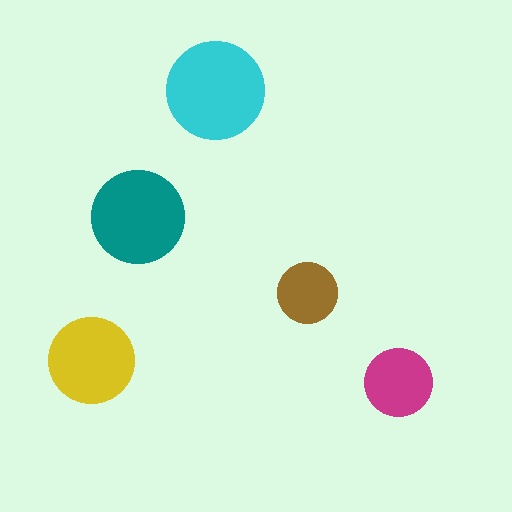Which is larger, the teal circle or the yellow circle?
The teal one.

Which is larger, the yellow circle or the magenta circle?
The yellow one.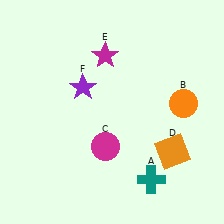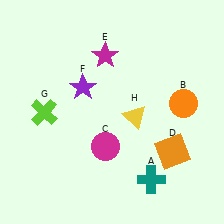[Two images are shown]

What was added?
A lime cross (G), a yellow triangle (H) were added in Image 2.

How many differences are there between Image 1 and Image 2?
There are 2 differences between the two images.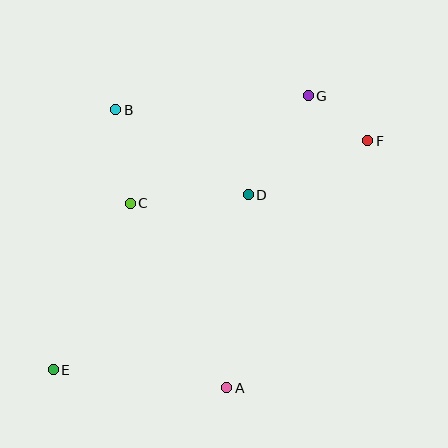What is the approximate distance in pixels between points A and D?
The distance between A and D is approximately 194 pixels.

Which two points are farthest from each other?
Points E and F are farthest from each other.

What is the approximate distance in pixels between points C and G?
The distance between C and G is approximately 208 pixels.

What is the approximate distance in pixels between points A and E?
The distance between A and E is approximately 174 pixels.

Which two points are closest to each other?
Points F and G are closest to each other.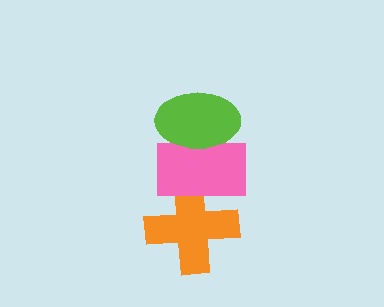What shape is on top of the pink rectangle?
The lime ellipse is on top of the pink rectangle.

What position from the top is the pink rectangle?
The pink rectangle is 2nd from the top.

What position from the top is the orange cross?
The orange cross is 3rd from the top.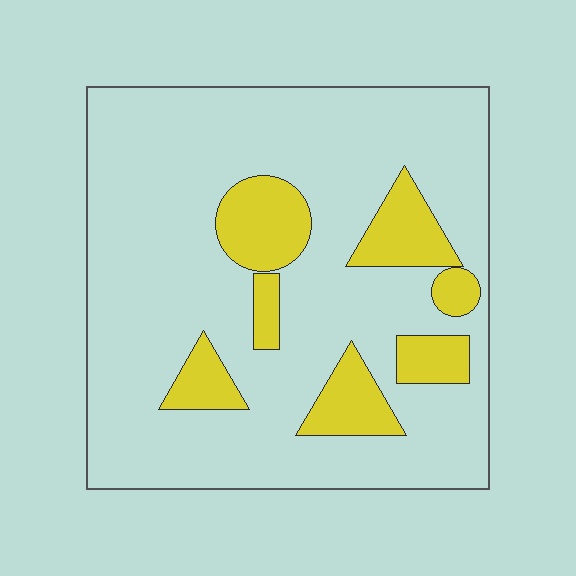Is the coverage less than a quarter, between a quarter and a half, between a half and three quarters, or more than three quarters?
Less than a quarter.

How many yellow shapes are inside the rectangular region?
7.